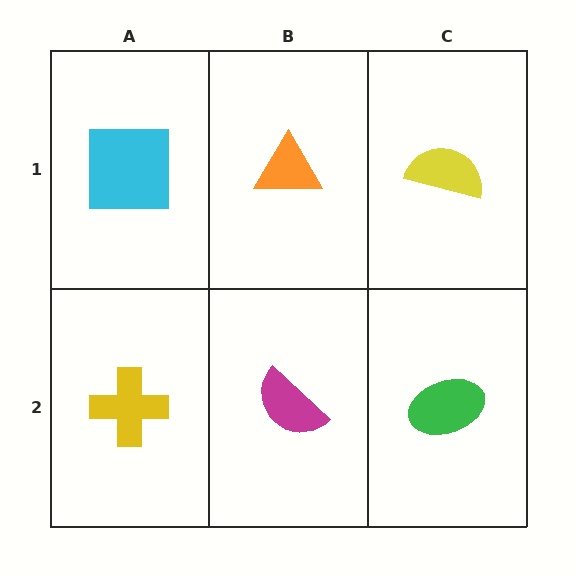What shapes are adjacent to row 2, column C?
A yellow semicircle (row 1, column C), a magenta semicircle (row 2, column B).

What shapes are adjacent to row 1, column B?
A magenta semicircle (row 2, column B), a cyan square (row 1, column A), a yellow semicircle (row 1, column C).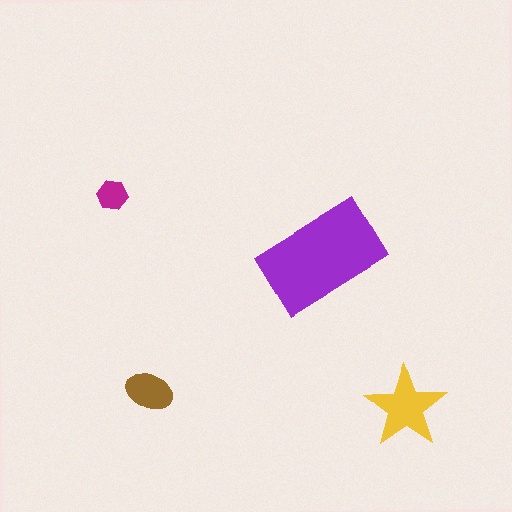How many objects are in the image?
There are 4 objects in the image.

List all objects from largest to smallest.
The purple rectangle, the yellow star, the brown ellipse, the magenta hexagon.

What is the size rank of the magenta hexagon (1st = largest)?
4th.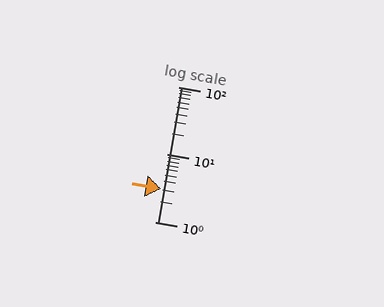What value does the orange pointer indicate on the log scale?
The pointer indicates approximately 3.1.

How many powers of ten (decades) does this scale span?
The scale spans 2 decades, from 1 to 100.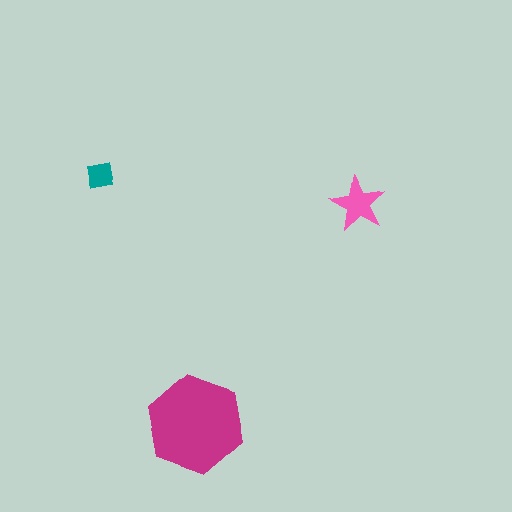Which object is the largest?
The magenta hexagon.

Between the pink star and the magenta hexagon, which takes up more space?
The magenta hexagon.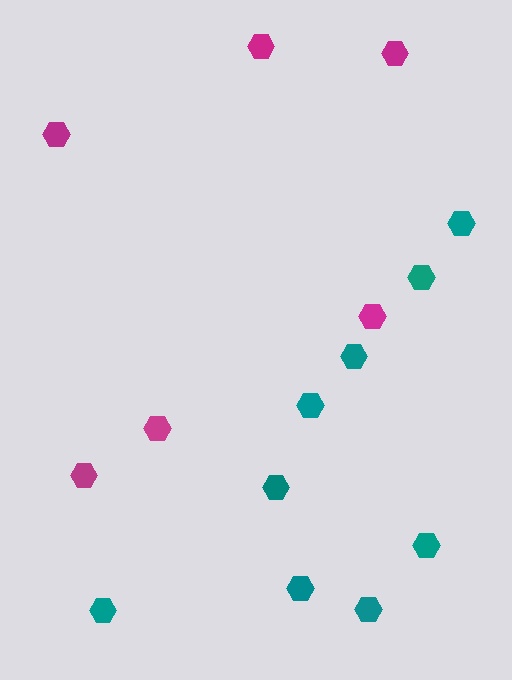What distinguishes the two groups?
There are 2 groups: one group of teal hexagons (9) and one group of magenta hexagons (6).